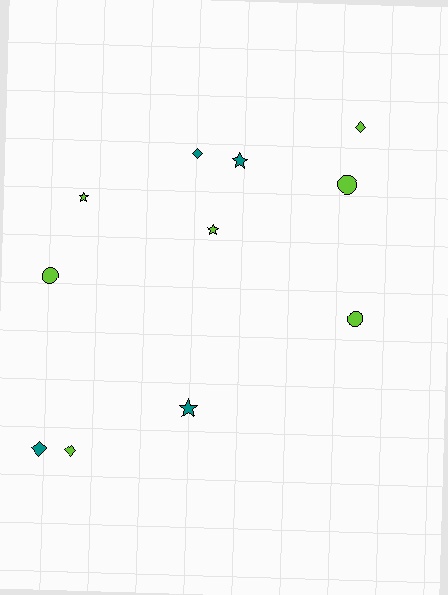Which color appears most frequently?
Lime, with 7 objects.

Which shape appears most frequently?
Diamond, with 4 objects.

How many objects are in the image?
There are 11 objects.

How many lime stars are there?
There are 2 lime stars.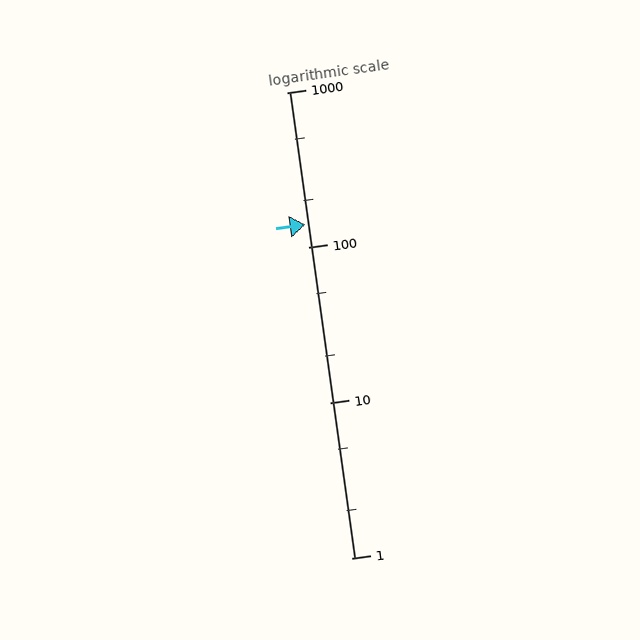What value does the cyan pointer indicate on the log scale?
The pointer indicates approximately 140.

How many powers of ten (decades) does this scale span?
The scale spans 3 decades, from 1 to 1000.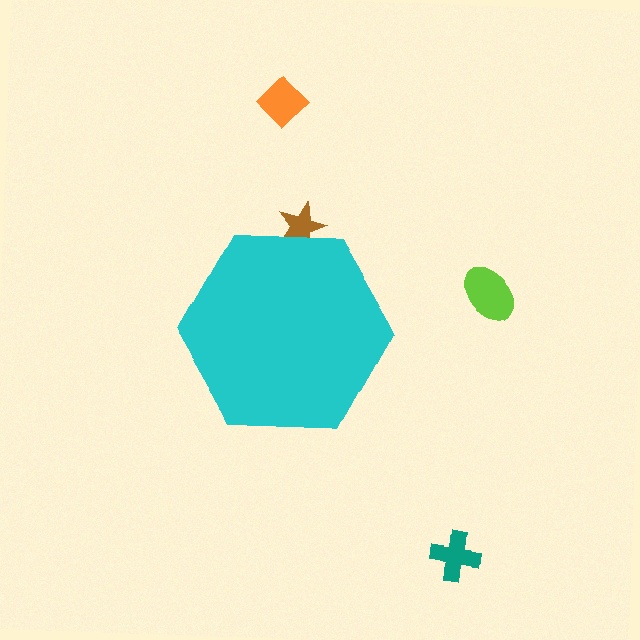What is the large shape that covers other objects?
A cyan hexagon.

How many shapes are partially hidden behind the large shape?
1 shape is partially hidden.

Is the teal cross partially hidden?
No, the teal cross is fully visible.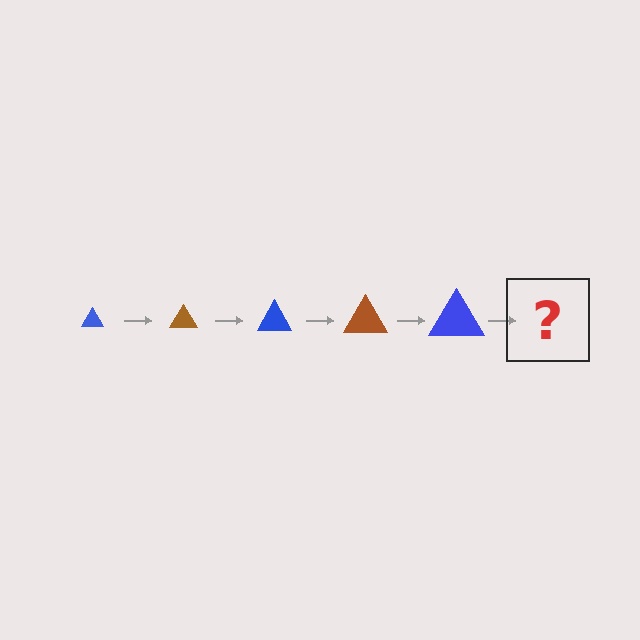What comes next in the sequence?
The next element should be a brown triangle, larger than the previous one.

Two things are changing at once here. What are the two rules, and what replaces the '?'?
The two rules are that the triangle grows larger each step and the color cycles through blue and brown. The '?' should be a brown triangle, larger than the previous one.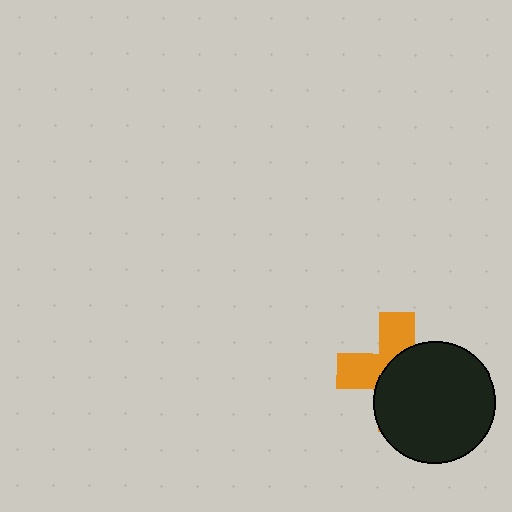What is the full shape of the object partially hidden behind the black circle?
The partially hidden object is an orange cross.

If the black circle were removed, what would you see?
You would see the complete orange cross.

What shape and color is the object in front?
The object in front is a black circle.